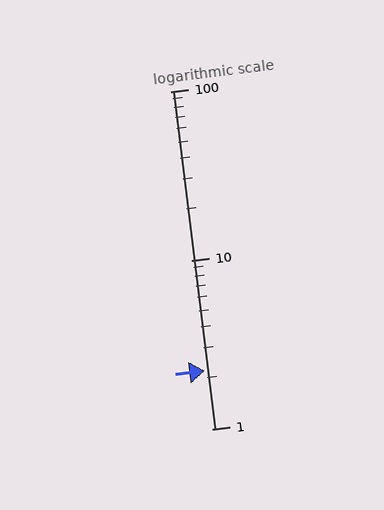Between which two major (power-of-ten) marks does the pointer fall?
The pointer is between 1 and 10.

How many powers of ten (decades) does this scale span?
The scale spans 2 decades, from 1 to 100.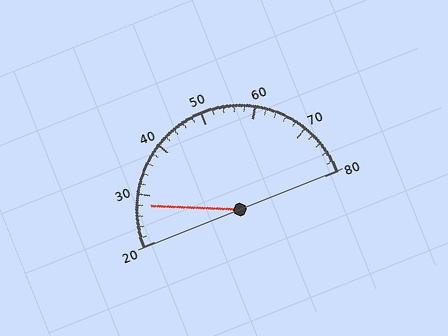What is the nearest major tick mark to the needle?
The nearest major tick mark is 30.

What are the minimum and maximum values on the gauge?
The gauge ranges from 20 to 80.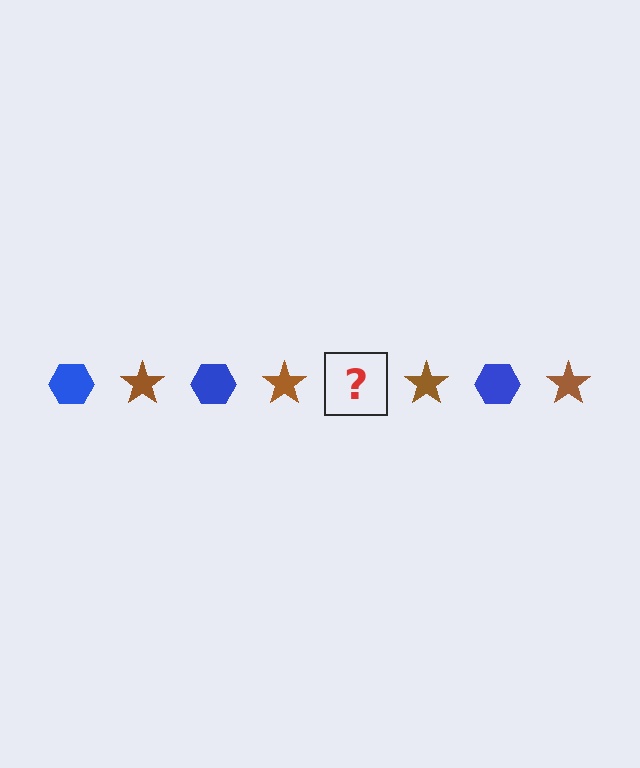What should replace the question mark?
The question mark should be replaced with a blue hexagon.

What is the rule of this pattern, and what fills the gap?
The rule is that the pattern alternates between blue hexagon and brown star. The gap should be filled with a blue hexagon.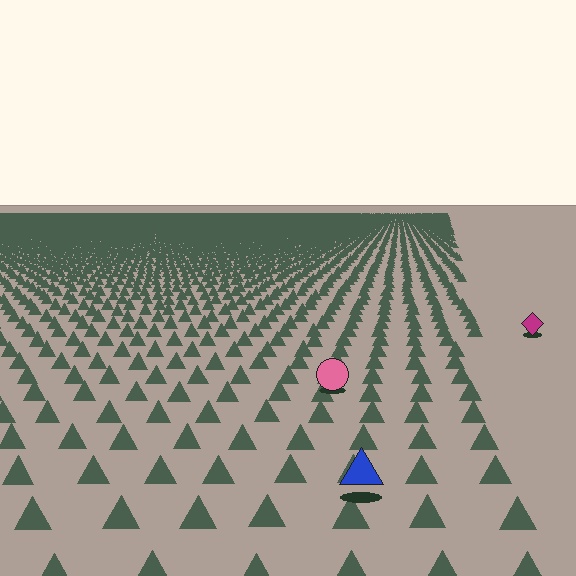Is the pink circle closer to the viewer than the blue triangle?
No. The blue triangle is closer — you can tell from the texture gradient: the ground texture is coarser near it.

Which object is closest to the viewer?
The blue triangle is closest. The texture marks near it are larger and more spread out.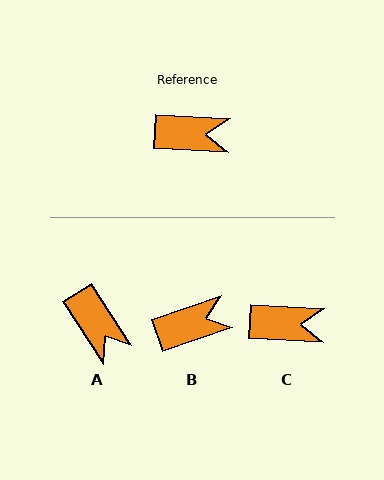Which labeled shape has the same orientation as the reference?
C.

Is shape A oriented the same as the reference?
No, it is off by about 54 degrees.